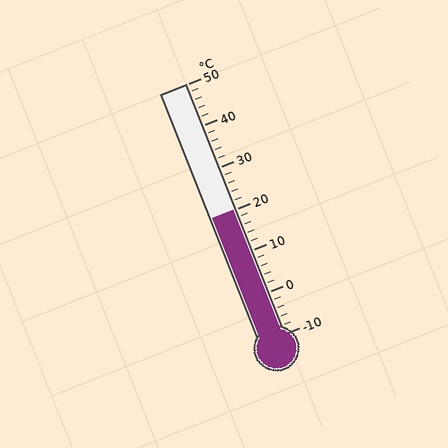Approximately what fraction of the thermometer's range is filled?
The thermometer is filled to approximately 50% of its range.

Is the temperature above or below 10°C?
The temperature is above 10°C.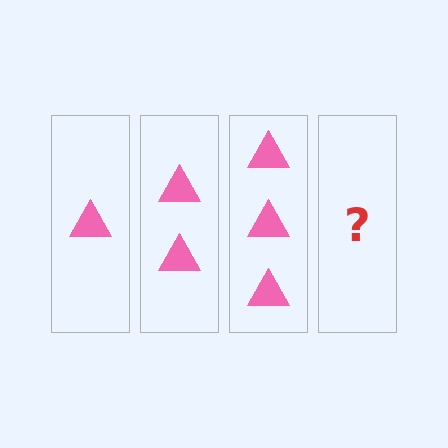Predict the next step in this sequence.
The next step is 4 triangles.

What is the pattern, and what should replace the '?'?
The pattern is that each step adds one more triangle. The '?' should be 4 triangles.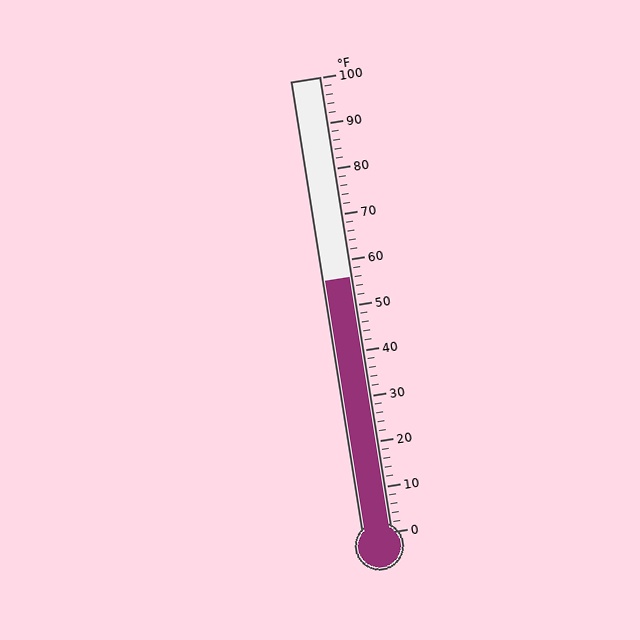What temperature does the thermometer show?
The thermometer shows approximately 56°F.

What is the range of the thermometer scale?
The thermometer scale ranges from 0°F to 100°F.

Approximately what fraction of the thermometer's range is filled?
The thermometer is filled to approximately 55% of its range.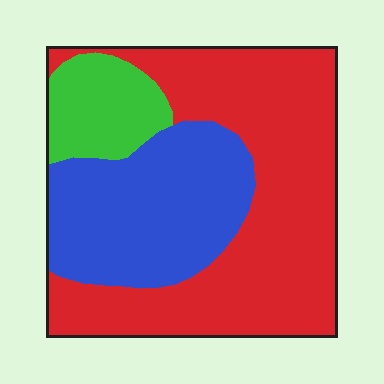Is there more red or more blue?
Red.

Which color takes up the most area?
Red, at roughly 55%.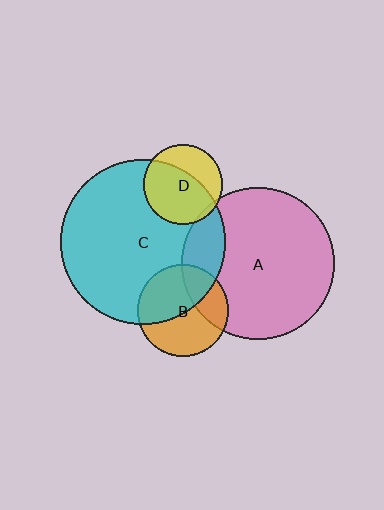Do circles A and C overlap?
Yes.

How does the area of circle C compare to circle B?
Approximately 3.2 times.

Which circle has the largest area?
Circle C (cyan).